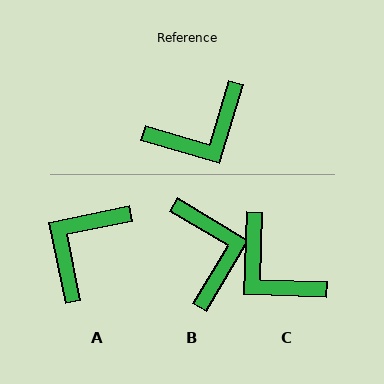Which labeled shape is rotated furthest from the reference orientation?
A, about 152 degrees away.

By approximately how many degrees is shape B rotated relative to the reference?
Approximately 75 degrees counter-clockwise.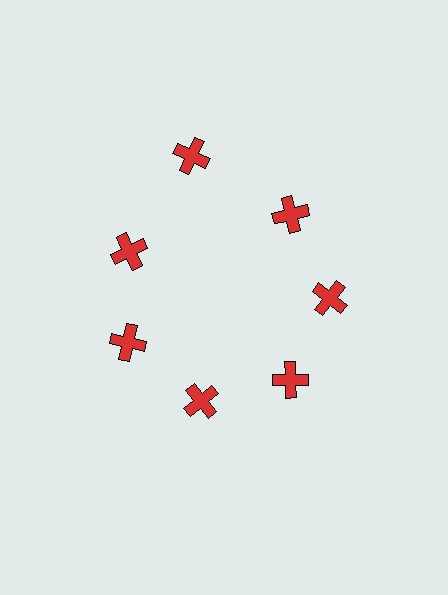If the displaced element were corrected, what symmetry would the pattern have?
It would have 7-fold rotational symmetry — the pattern would map onto itself every 51 degrees.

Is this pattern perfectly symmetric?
No. The 7 red crosses are arranged in a ring, but one element near the 12 o'clock position is pushed outward from the center, breaking the 7-fold rotational symmetry.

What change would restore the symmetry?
The symmetry would be restored by moving it inward, back onto the ring so that all 7 crosses sit at equal angles and equal distance from the center.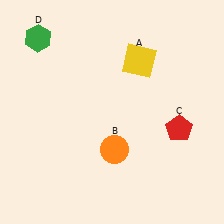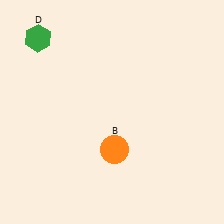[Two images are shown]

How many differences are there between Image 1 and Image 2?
There are 2 differences between the two images.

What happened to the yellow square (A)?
The yellow square (A) was removed in Image 2. It was in the top-right area of Image 1.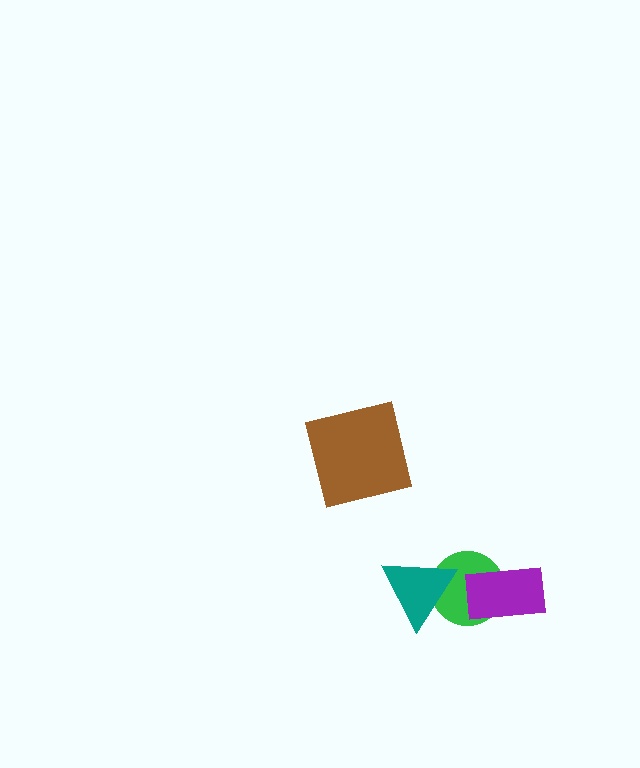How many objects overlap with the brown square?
0 objects overlap with the brown square.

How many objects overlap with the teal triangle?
1 object overlaps with the teal triangle.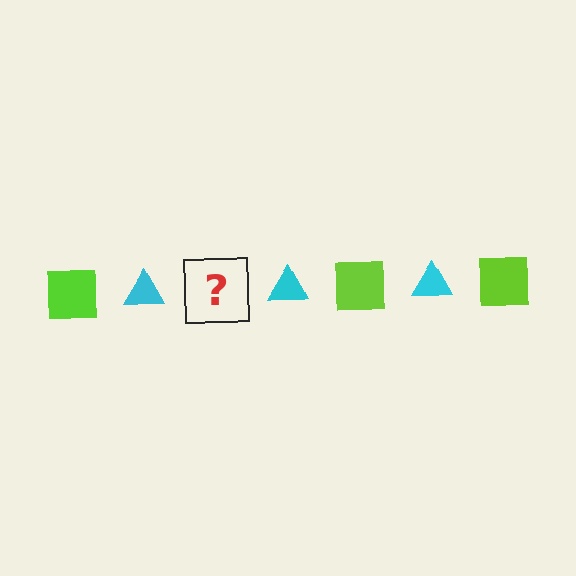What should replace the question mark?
The question mark should be replaced with a lime square.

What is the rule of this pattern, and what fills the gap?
The rule is that the pattern alternates between lime square and cyan triangle. The gap should be filled with a lime square.